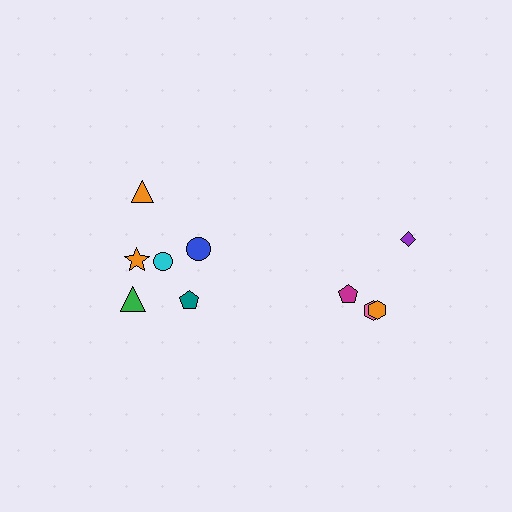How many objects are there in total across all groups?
There are 10 objects.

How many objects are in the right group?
There are 4 objects.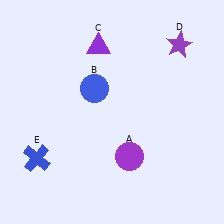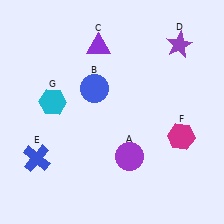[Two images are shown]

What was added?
A magenta hexagon (F), a cyan hexagon (G) were added in Image 2.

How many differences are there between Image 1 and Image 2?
There are 2 differences between the two images.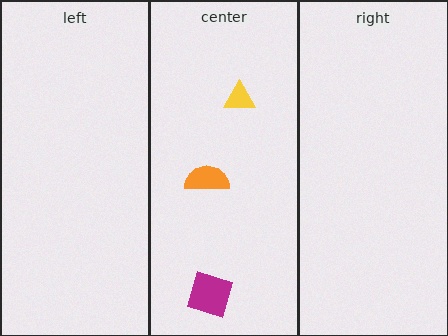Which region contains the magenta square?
The center region.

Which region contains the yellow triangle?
The center region.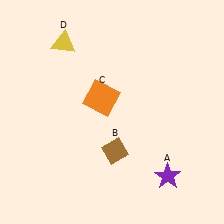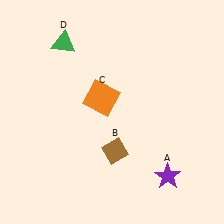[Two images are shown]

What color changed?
The triangle (D) changed from yellow in Image 1 to green in Image 2.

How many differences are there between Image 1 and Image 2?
There is 1 difference between the two images.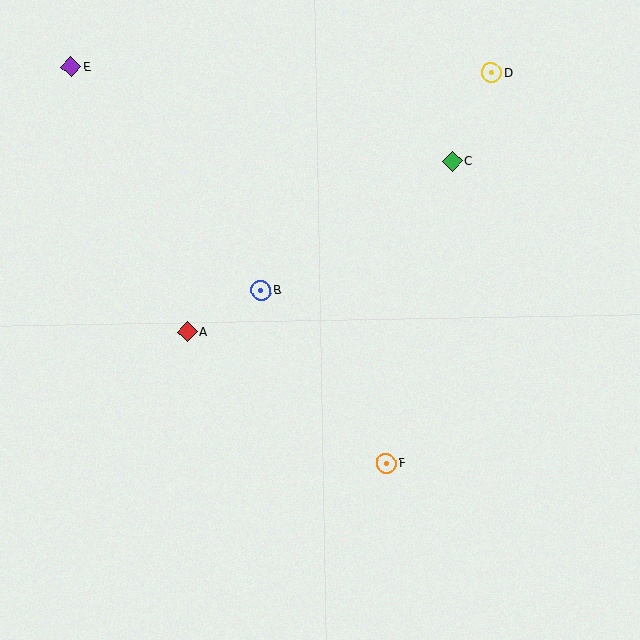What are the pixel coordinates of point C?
Point C is at (453, 162).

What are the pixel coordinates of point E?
Point E is at (71, 67).